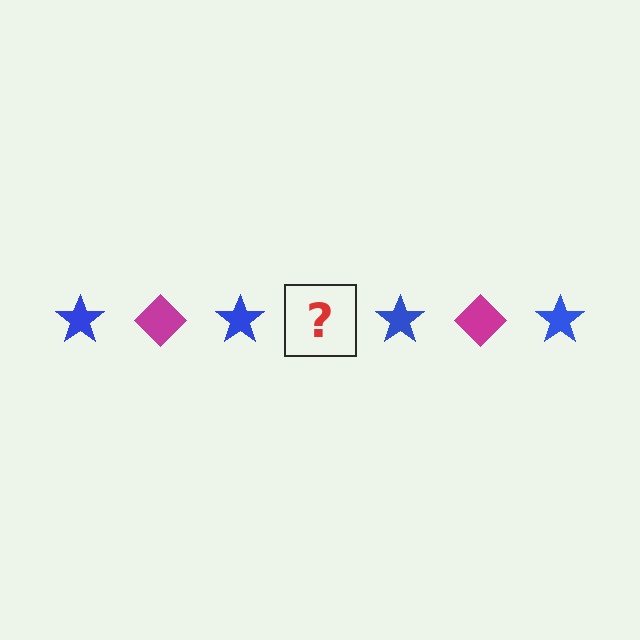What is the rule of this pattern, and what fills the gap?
The rule is that the pattern alternates between blue star and magenta diamond. The gap should be filled with a magenta diamond.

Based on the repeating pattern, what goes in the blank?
The blank should be a magenta diamond.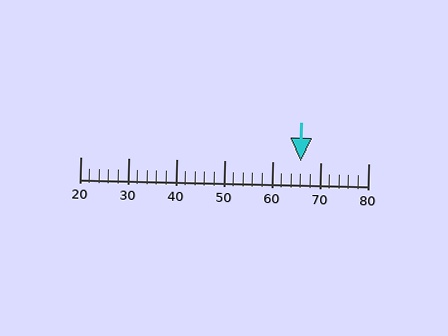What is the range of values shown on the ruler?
The ruler shows values from 20 to 80.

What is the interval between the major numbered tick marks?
The major tick marks are spaced 10 units apart.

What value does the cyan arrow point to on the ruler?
The cyan arrow points to approximately 66.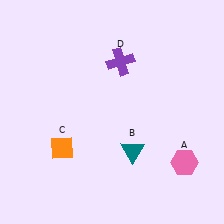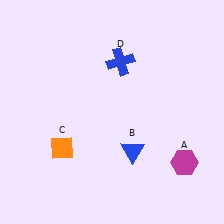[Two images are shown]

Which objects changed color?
A changed from pink to magenta. B changed from teal to blue. D changed from purple to blue.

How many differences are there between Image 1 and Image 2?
There are 3 differences between the two images.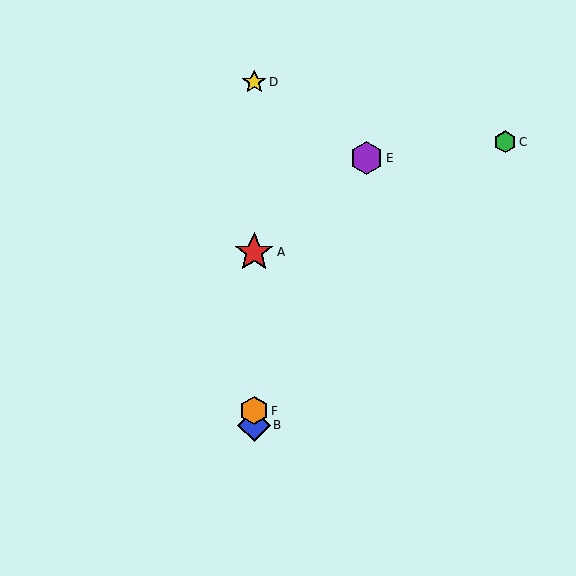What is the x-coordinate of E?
Object E is at x≈367.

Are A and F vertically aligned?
Yes, both are at x≈254.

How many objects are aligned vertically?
4 objects (A, B, D, F) are aligned vertically.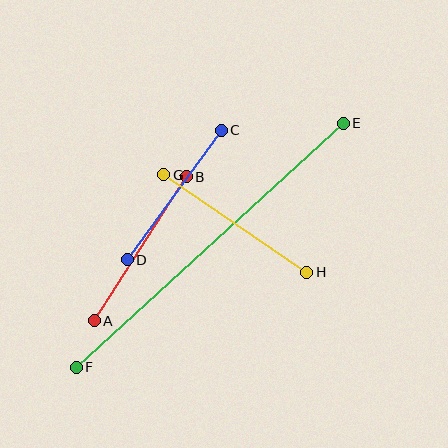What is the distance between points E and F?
The distance is approximately 361 pixels.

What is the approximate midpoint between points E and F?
The midpoint is at approximately (210, 245) pixels.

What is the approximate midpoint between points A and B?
The midpoint is at approximately (140, 249) pixels.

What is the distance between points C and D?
The distance is approximately 160 pixels.